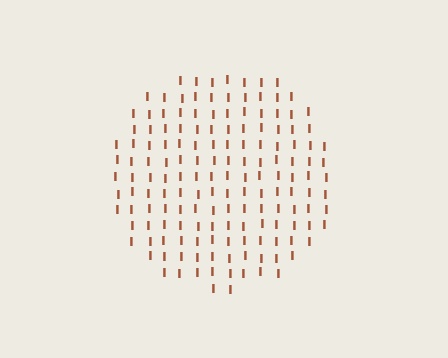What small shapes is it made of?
It is made of small letter I's.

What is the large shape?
The large shape is a circle.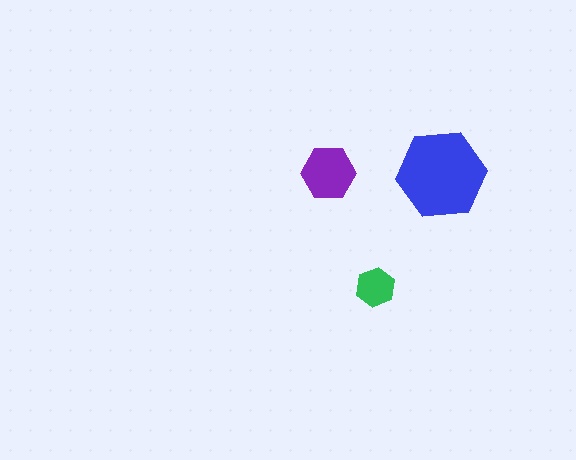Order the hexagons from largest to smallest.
the blue one, the purple one, the green one.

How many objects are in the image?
There are 3 objects in the image.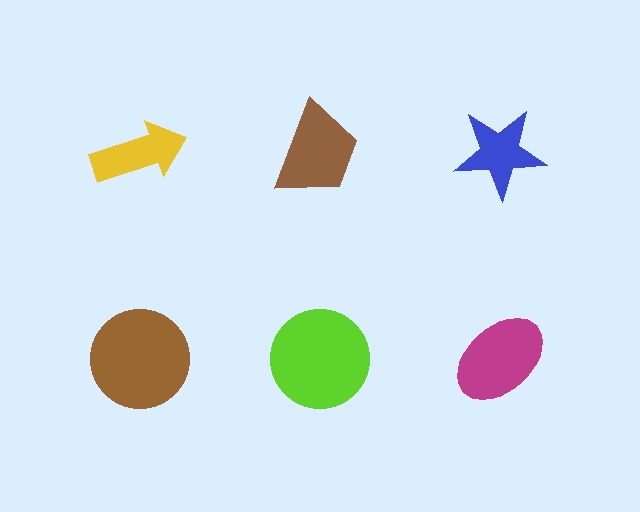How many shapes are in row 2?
3 shapes.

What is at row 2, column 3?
A magenta ellipse.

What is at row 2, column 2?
A lime circle.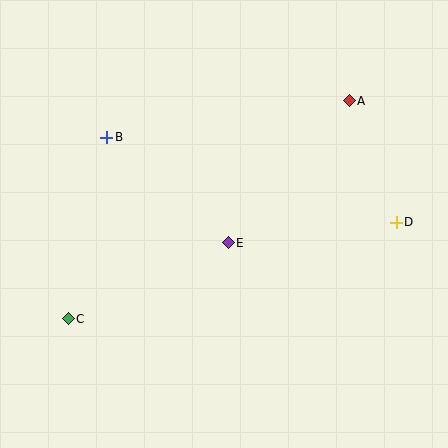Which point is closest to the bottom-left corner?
Point C is closest to the bottom-left corner.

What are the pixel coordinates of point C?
Point C is at (68, 319).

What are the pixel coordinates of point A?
Point A is at (349, 101).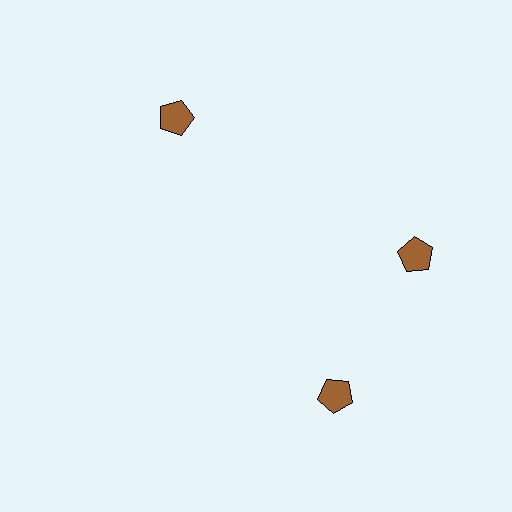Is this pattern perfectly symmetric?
No. The 3 brown pentagons are arranged in a ring, but one element near the 7 o'clock position is rotated out of alignment along the ring, breaking the 3-fold rotational symmetry.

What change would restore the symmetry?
The symmetry would be restored by rotating it back into even spacing with its neighbors so that all 3 pentagons sit at equal angles and equal distance from the center.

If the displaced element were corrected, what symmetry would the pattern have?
It would have 3-fold rotational symmetry — the pattern would map onto itself every 120 degrees.